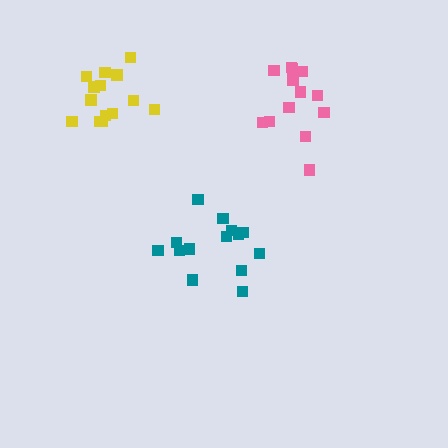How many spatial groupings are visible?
There are 3 spatial groupings.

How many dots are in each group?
Group 1: 13 dots, Group 2: 14 dots, Group 3: 14 dots (41 total).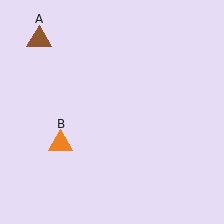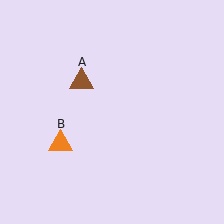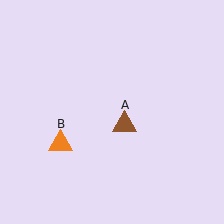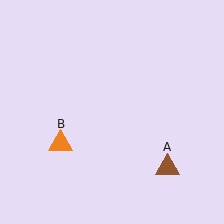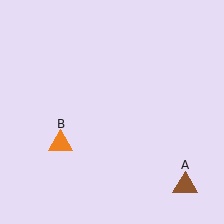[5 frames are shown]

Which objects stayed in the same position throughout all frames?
Orange triangle (object B) remained stationary.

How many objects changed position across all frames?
1 object changed position: brown triangle (object A).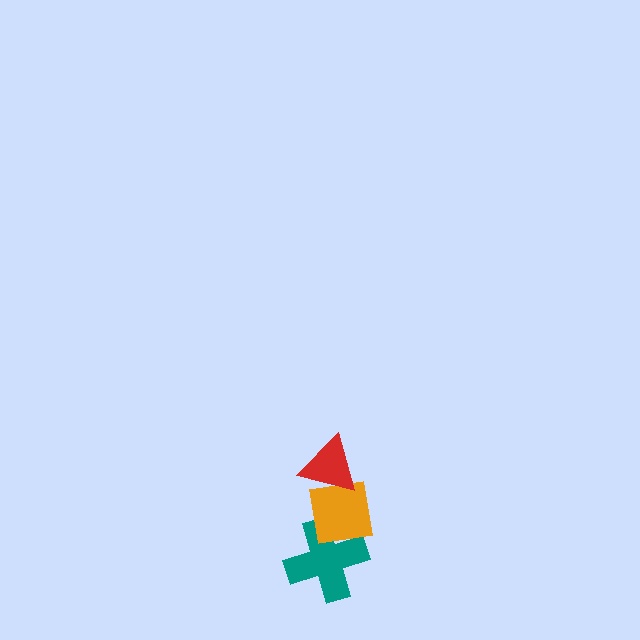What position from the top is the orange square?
The orange square is 2nd from the top.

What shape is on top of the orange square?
The red triangle is on top of the orange square.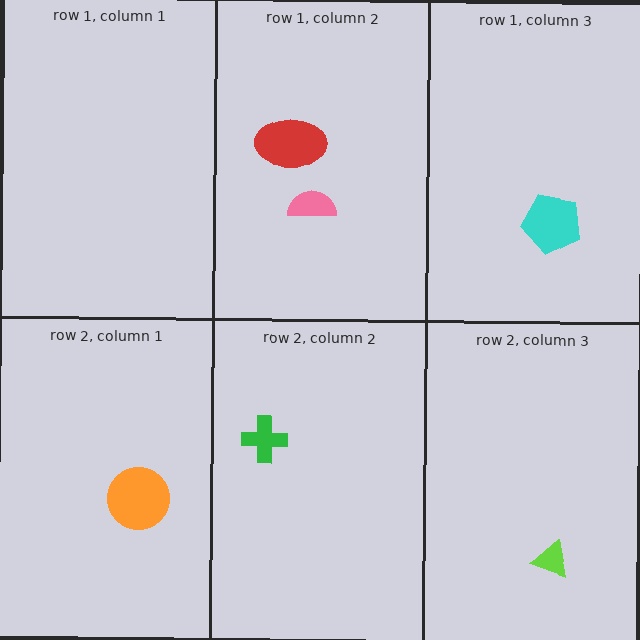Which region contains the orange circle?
The row 2, column 1 region.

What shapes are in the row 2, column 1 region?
The orange circle.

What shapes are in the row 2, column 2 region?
The green cross.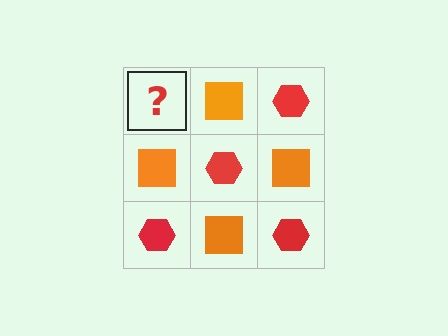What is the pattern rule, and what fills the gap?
The rule is that it alternates red hexagon and orange square in a checkerboard pattern. The gap should be filled with a red hexagon.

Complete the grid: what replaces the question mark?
The question mark should be replaced with a red hexagon.